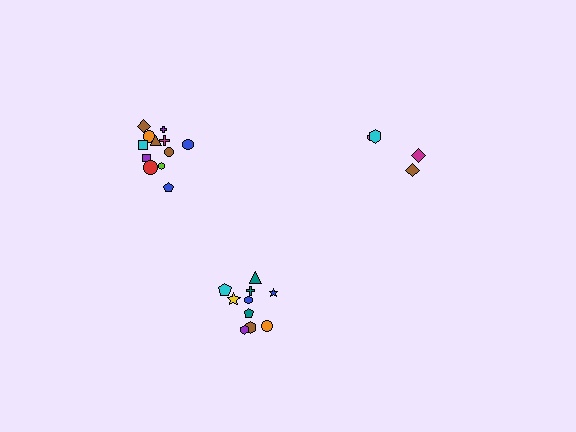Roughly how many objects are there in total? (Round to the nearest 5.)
Roughly 25 objects in total.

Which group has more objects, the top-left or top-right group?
The top-left group.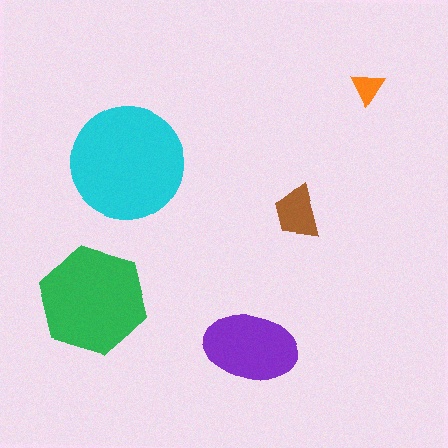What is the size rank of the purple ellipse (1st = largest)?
3rd.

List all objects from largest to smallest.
The cyan circle, the green hexagon, the purple ellipse, the brown trapezoid, the orange triangle.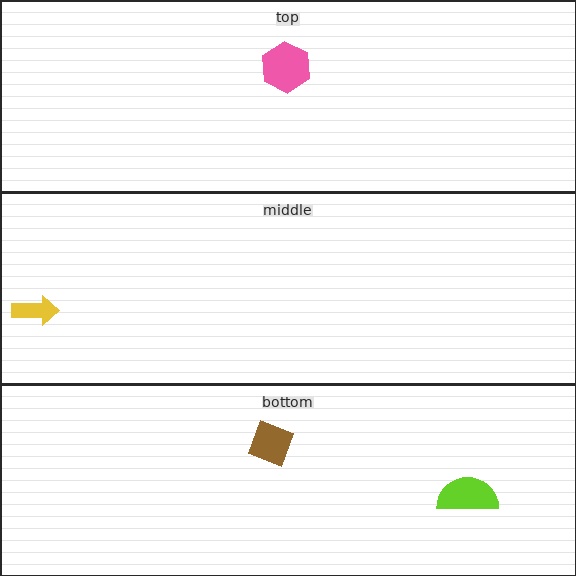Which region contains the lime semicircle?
The bottom region.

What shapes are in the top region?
The pink hexagon.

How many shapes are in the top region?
1.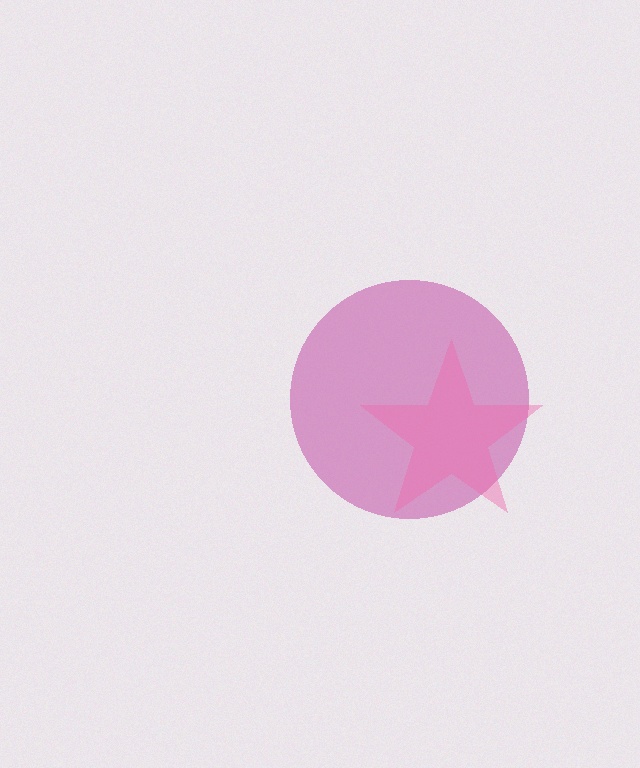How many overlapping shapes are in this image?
There are 2 overlapping shapes in the image.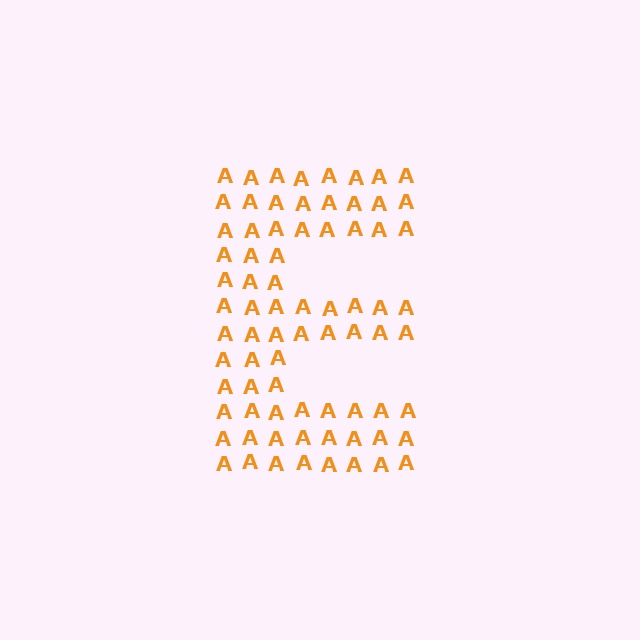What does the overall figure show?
The overall figure shows the letter E.